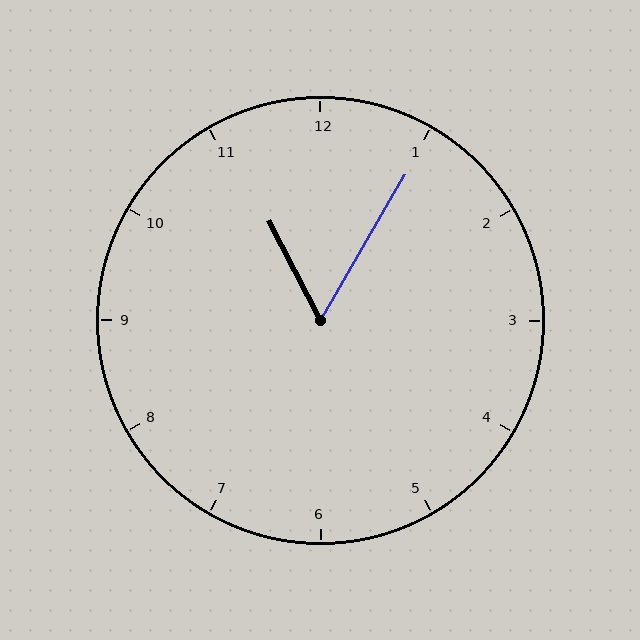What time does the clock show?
11:05.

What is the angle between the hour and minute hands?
Approximately 58 degrees.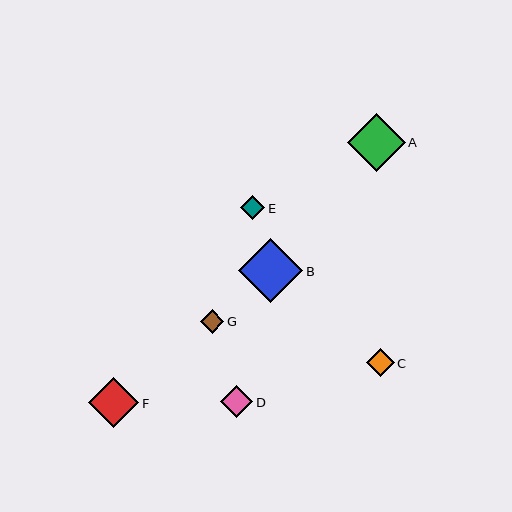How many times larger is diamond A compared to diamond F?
Diamond A is approximately 1.2 times the size of diamond F.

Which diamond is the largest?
Diamond B is the largest with a size of approximately 64 pixels.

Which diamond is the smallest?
Diamond G is the smallest with a size of approximately 23 pixels.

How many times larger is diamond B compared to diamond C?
Diamond B is approximately 2.3 times the size of diamond C.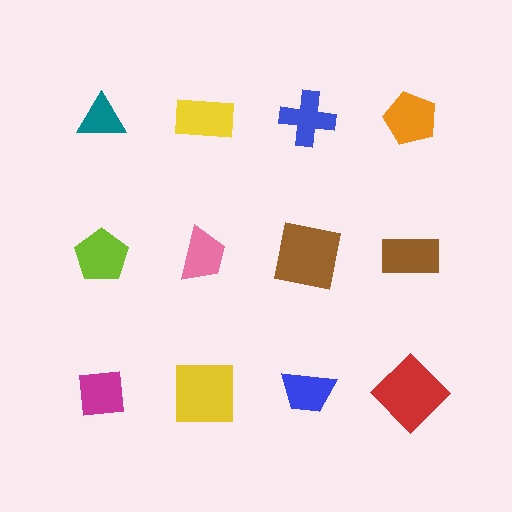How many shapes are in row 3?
4 shapes.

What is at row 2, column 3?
A brown square.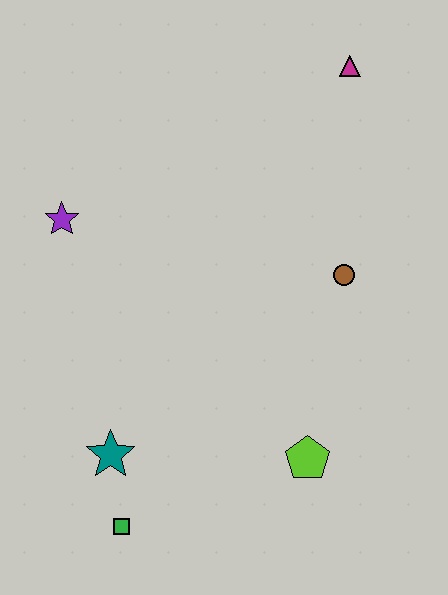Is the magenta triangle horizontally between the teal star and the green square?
No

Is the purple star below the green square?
No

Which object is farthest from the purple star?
The lime pentagon is farthest from the purple star.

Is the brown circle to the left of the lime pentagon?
No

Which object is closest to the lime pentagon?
The brown circle is closest to the lime pentagon.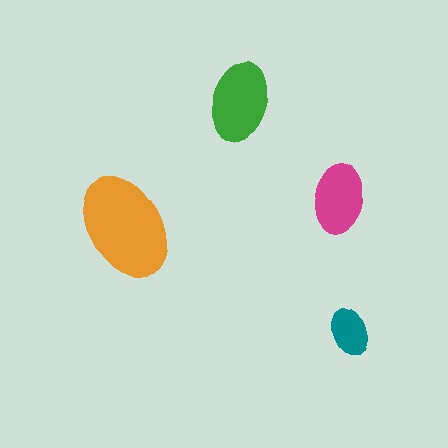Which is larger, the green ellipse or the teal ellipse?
The green one.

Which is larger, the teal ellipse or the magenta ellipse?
The magenta one.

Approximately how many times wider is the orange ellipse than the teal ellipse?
About 2 times wider.